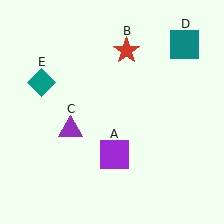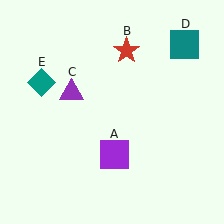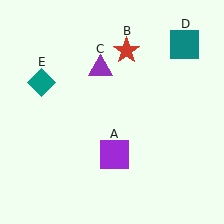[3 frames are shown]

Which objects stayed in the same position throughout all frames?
Purple square (object A) and red star (object B) and teal square (object D) and teal diamond (object E) remained stationary.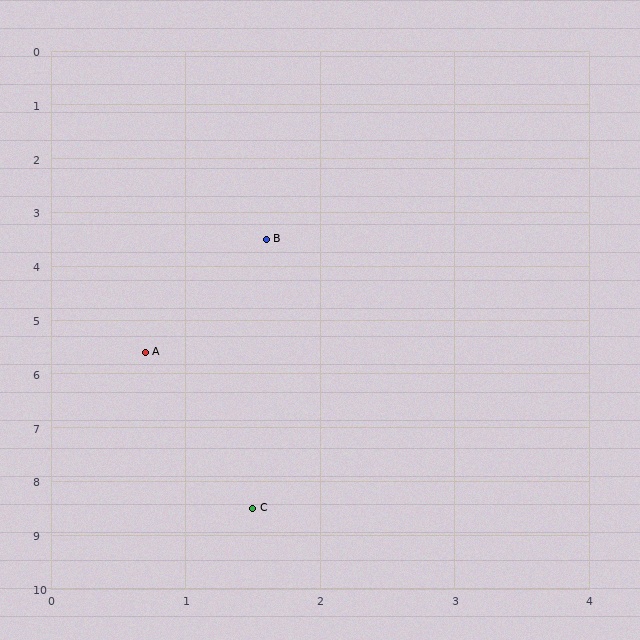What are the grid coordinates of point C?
Point C is at approximately (1.5, 8.5).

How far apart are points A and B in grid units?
Points A and B are about 2.3 grid units apart.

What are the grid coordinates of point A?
Point A is at approximately (0.7, 5.6).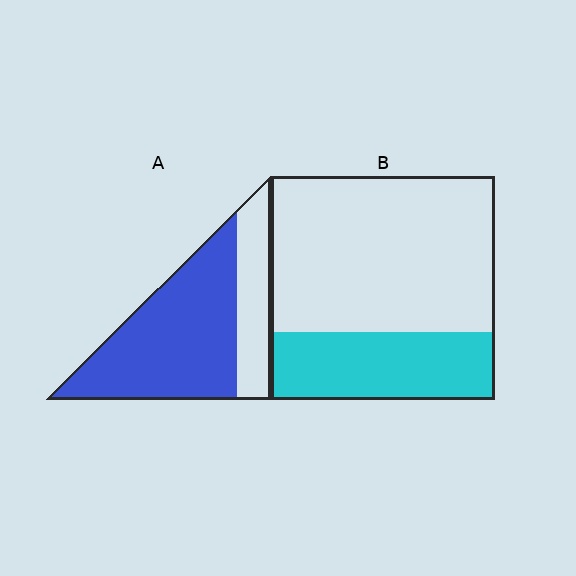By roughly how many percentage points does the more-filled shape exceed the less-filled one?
By roughly 40 percentage points (A over B).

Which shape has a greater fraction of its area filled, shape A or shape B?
Shape A.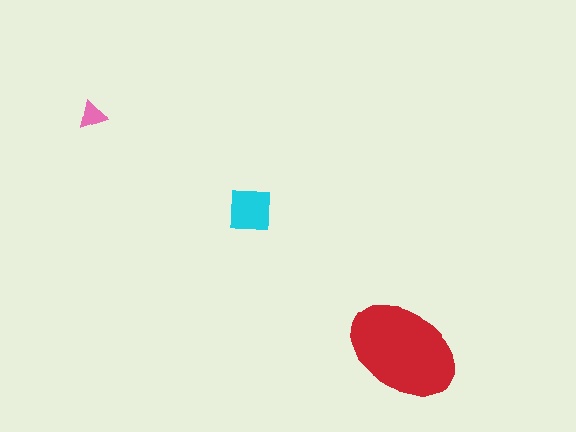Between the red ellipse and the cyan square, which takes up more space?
The red ellipse.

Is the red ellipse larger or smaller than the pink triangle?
Larger.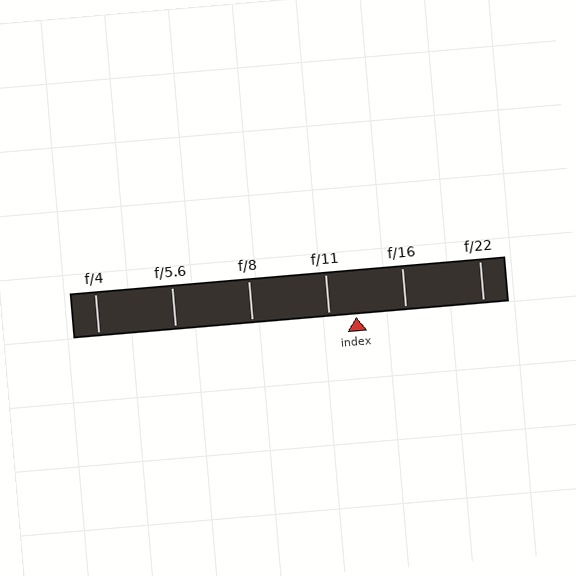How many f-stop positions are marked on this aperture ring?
There are 6 f-stop positions marked.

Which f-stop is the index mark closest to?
The index mark is closest to f/11.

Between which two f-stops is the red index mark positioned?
The index mark is between f/11 and f/16.